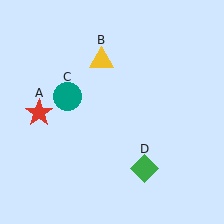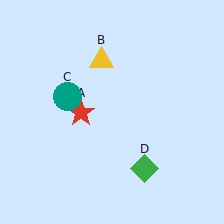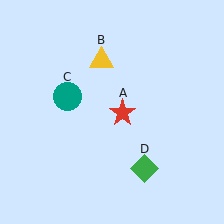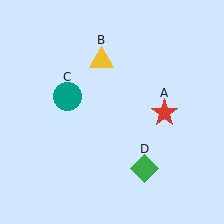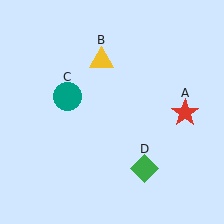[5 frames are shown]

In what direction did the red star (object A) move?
The red star (object A) moved right.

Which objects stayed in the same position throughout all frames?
Yellow triangle (object B) and teal circle (object C) and green diamond (object D) remained stationary.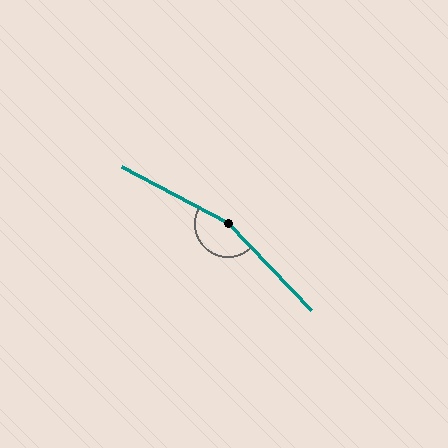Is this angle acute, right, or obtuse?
It is obtuse.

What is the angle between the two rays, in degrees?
Approximately 162 degrees.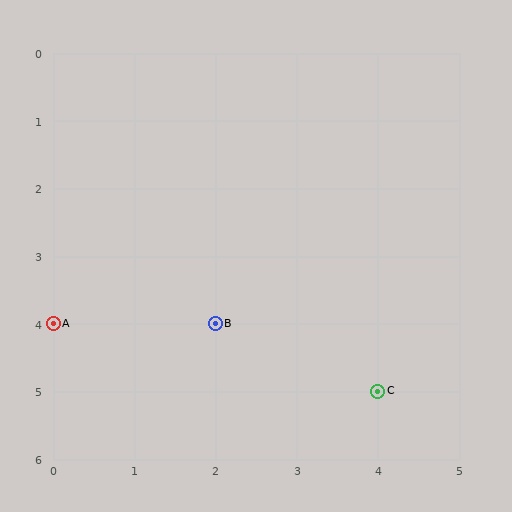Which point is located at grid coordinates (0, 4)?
Point A is at (0, 4).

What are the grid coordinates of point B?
Point B is at grid coordinates (2, 4).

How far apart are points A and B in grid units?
Points A and B are 2 columns apart.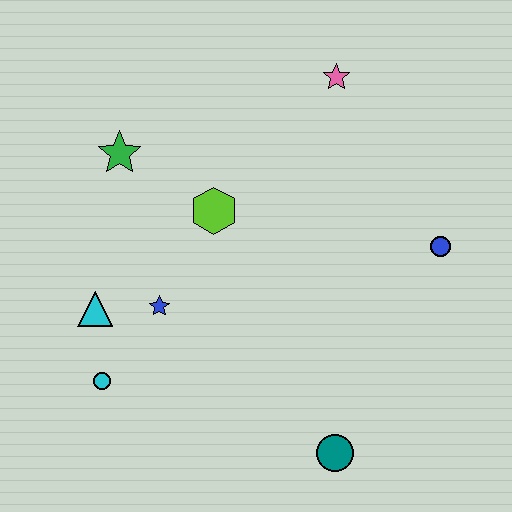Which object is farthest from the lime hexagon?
The teal circle is farthest from the lime hexagon.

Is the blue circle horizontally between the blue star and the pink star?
No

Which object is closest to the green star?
The lime hexagon is closest to the green star.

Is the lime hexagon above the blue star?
Yes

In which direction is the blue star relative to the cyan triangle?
The blue star is to the right of the cyan triangle.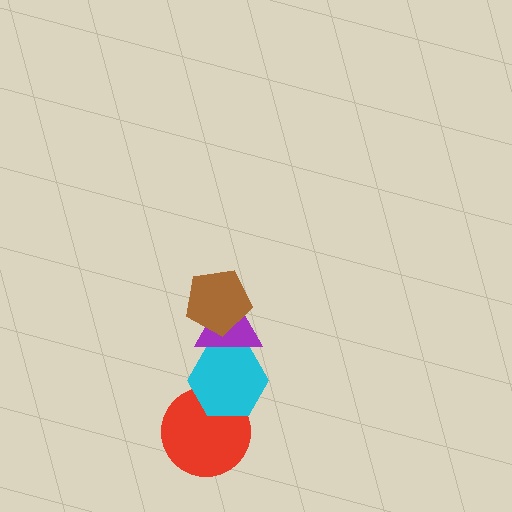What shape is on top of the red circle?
The cyan hexagon is on top of the red circle.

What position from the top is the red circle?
The red circle is 4th from the top.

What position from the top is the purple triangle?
The purple triangle is 2nd from the top.